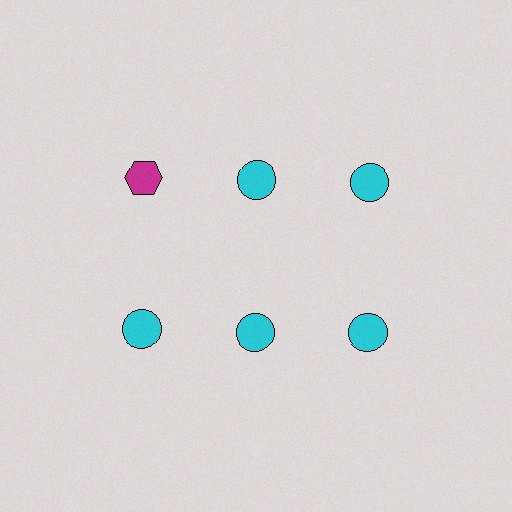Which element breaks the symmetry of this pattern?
The magenta hexagon in the top row, leftmost column breaks the symmetry. All other shapes are cyan circles.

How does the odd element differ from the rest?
It differs in both color (magenta instead of cyan) and shape (hexagon instead of circle).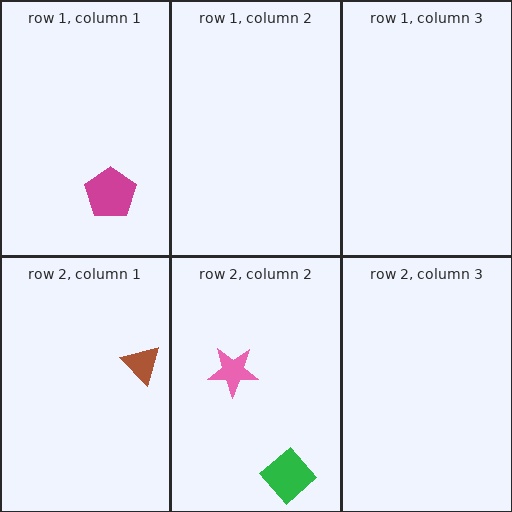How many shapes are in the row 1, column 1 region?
1.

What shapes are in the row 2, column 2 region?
The pink star, the green diamond.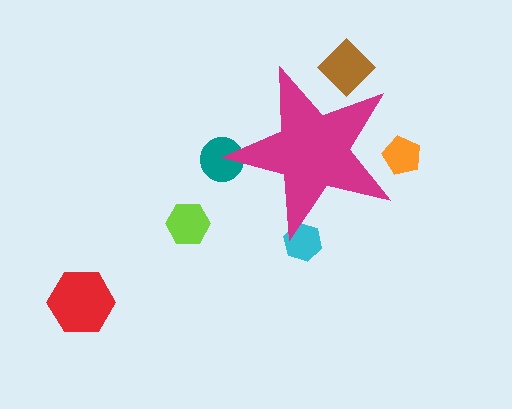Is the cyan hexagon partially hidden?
Yes, the cyan hexagon is partially hidden behind the magenta star.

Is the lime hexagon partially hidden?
No, the lime hexagon is fully visible.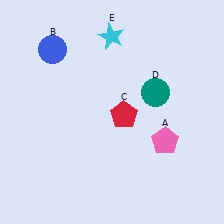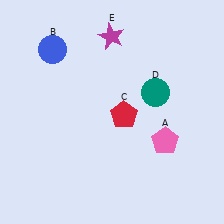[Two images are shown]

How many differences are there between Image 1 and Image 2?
There is 1 difference between the two images.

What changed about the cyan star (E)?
In Image 1, E is cyan. In Image 2, it changed to magenta.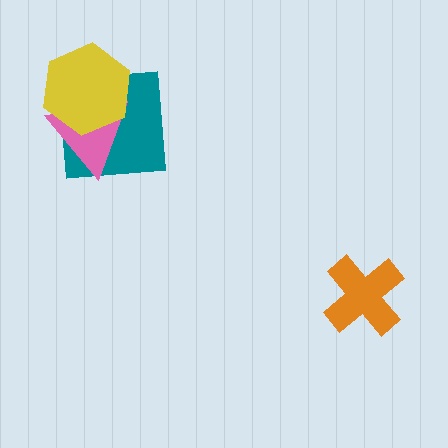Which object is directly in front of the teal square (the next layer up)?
The pink triangle is directly in front of the teal square.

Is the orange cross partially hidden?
No, no other shape covers it.